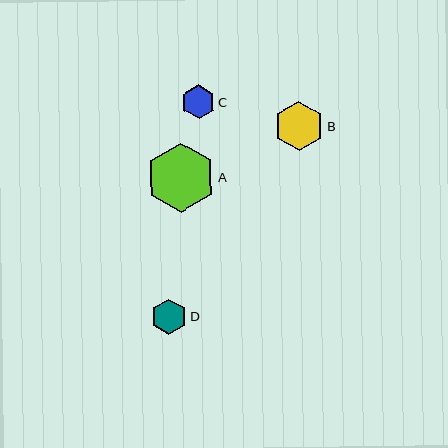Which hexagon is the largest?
Hexagon A is the largest with a size of approximately 69 pixels.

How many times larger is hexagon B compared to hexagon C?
Hexagon B is approximately 1.4 times the size of hexagon C.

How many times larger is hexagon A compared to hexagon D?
Hexagon A is approximately 1.9 times the size of hexagon D.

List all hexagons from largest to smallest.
From largest to smallest: A, B, D, C.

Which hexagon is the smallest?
Hexagon C is the smallest with a size of approximately 34 pixels.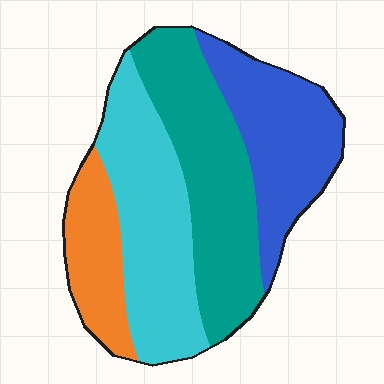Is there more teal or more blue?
Teal.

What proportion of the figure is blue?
Blue covers roughly 25% of the figure.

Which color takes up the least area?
Orange, at roughly 15%.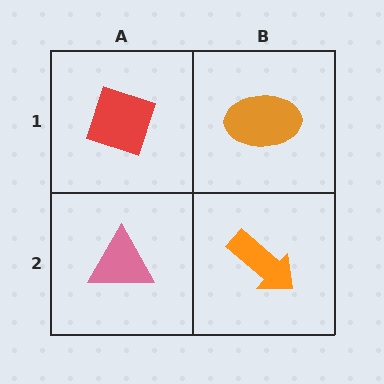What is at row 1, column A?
A red diamond.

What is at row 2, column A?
A pink triangle.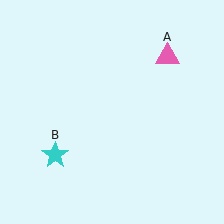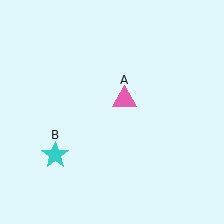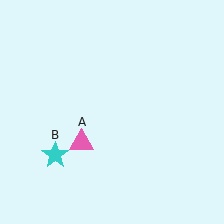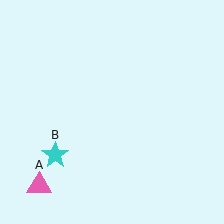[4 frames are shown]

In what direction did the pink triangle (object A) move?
The pink triangle (object A) moved down and to the left.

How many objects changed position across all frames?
1 object changed position: pink triangle (object A).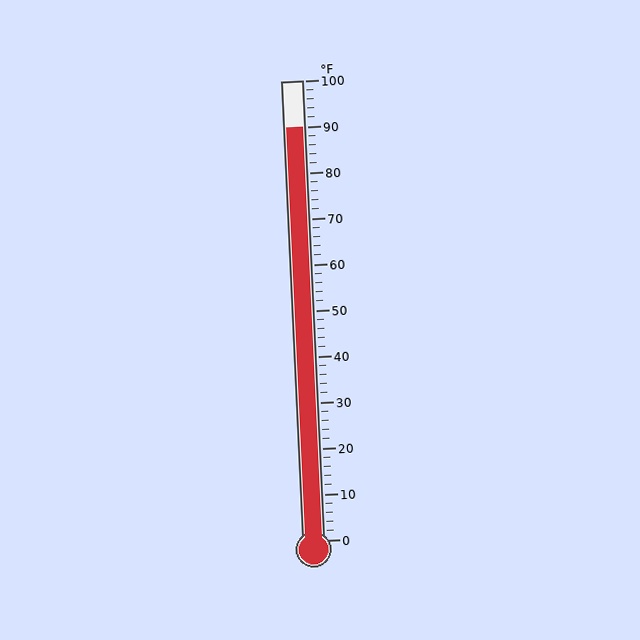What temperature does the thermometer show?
The thermometer shows approximately 90°F.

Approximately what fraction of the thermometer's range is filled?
The thermometer is filled to approximately 90% of its range.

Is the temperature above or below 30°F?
The temperature is above 30°F.